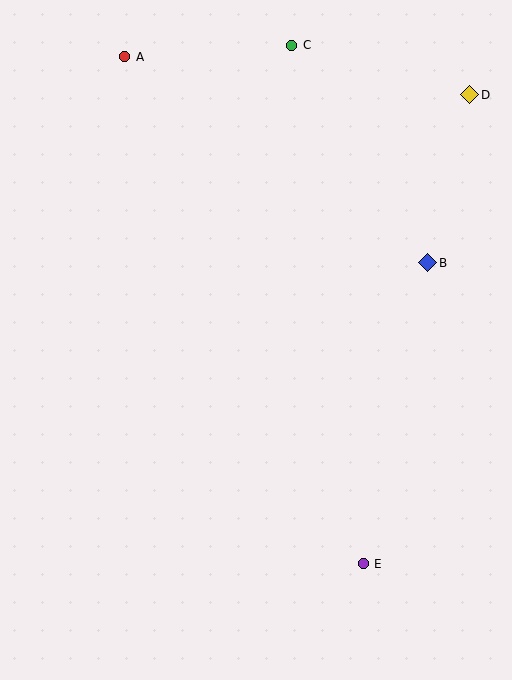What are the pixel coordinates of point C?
Point C is at (292, 45).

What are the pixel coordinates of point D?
Point D is at (470, 95).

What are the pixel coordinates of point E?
Point E is at (363, 564).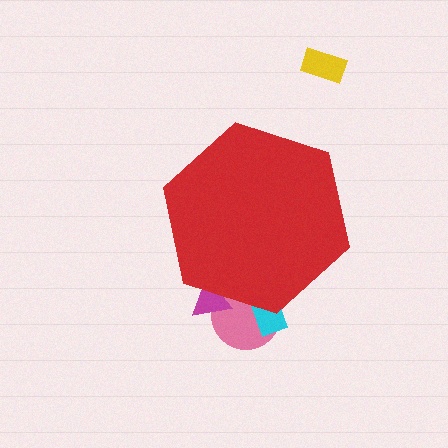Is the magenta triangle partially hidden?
Yes, the magenta triangle is partially hidden behind the red hexagon.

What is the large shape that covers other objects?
A red hexagon.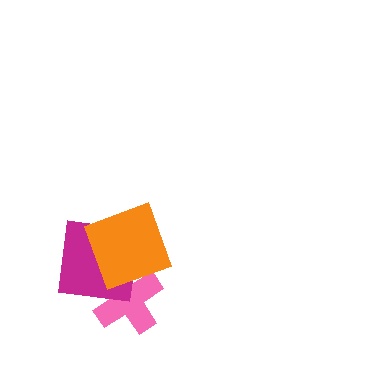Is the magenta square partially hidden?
Yes, it is partially covered by another shape.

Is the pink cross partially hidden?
Yes, it is partially covered by another shape.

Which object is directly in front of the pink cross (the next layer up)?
The magenta square is directly in front of the pink cross.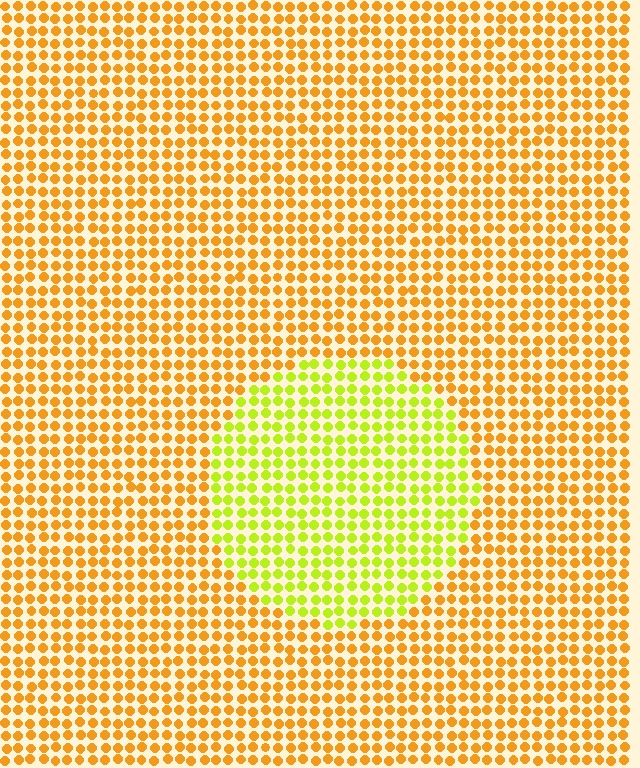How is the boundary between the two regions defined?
The boundary is defined purely by a slight shift in hue (about 41 degrees). Spacing, size, and orientation are identical on both sides.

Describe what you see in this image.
The image is filled with small orange elements in a uniform arrangement. A circle-shaped region is visible where the elements are tinted to a slightly different hue, forming a subtle color boundary.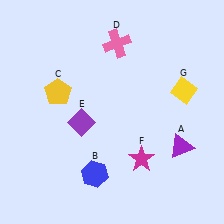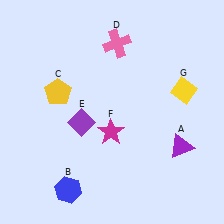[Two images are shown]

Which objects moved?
The objects that moved are: the blue hexagon (B), the magenta star (F).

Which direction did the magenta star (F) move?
The magenta star (F) moved left.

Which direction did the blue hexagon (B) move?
The blue hexagon (B) moved left.